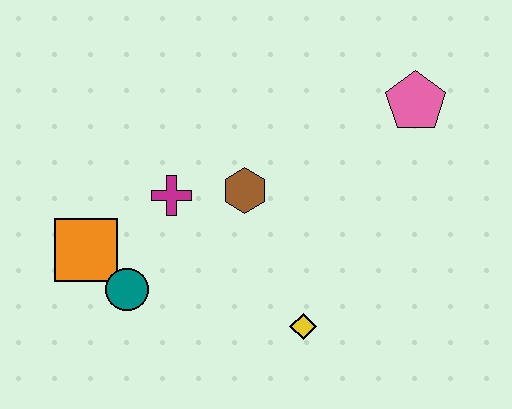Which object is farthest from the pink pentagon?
The orange square is farthest from the pink pentagon.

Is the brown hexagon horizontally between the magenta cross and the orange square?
No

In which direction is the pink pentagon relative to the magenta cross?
The pink pentagon is to the right of the magenta cross.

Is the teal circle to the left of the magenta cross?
Yes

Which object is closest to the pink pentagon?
The brown hexagon is closest to the pink pentagon.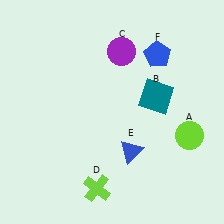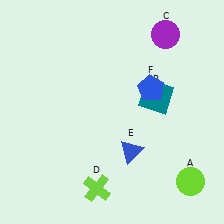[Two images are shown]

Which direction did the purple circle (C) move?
The purple circle (C) moved right.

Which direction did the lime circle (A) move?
The lime circle (A) moved down.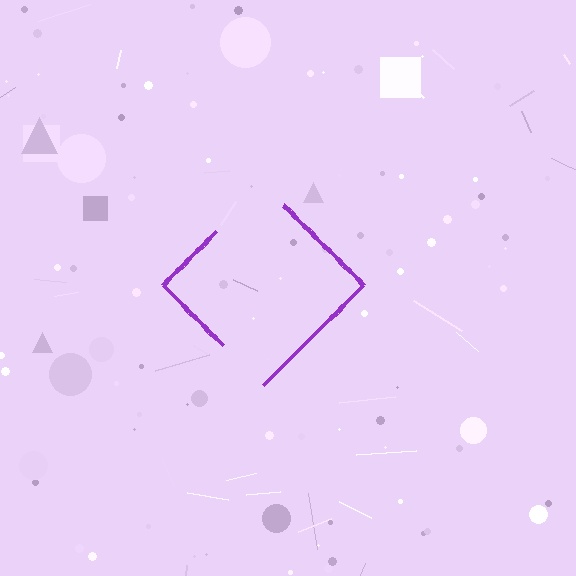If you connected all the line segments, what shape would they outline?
They would outline a diamond.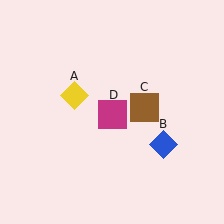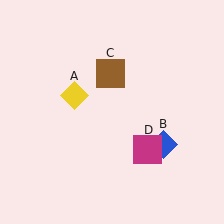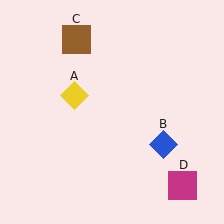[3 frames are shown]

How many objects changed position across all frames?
2 objects changed position: brown square (object C), magenta square (object D).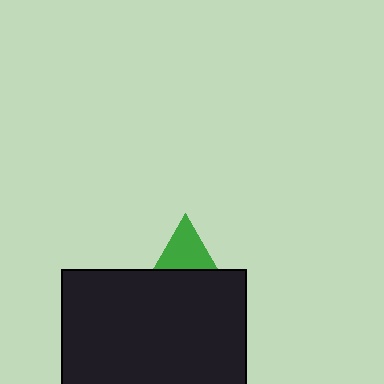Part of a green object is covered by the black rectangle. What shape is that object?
It is a triangle.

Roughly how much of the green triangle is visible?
About half of it is visible (roughly 47%).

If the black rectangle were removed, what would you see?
You would see the complete green triangle.